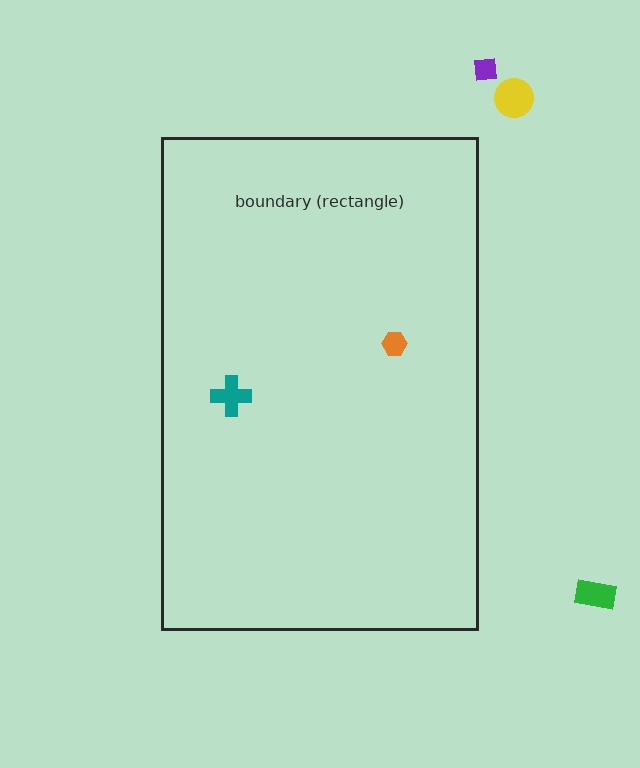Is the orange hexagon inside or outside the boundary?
Inside.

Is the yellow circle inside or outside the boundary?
Outside.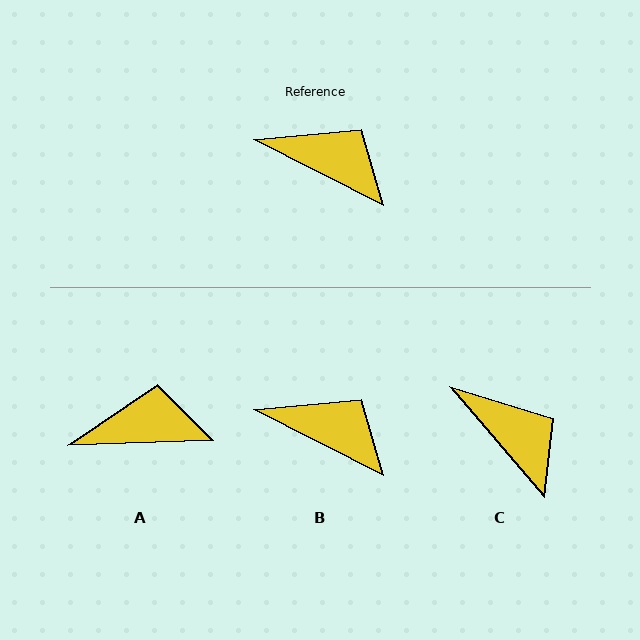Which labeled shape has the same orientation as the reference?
B.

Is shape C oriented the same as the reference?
No, it is off by about 23 degrees.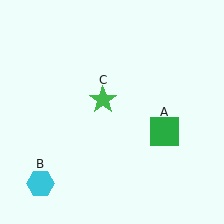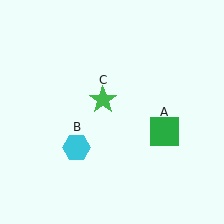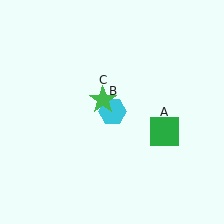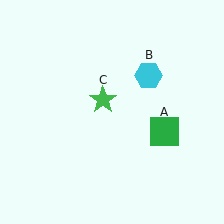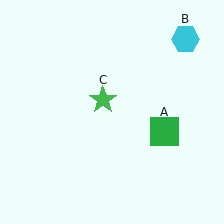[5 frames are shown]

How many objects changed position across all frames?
1 object changed position: cyan hexagon (object B).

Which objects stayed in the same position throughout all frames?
Green square (object A) and green star (object C) remained stationary.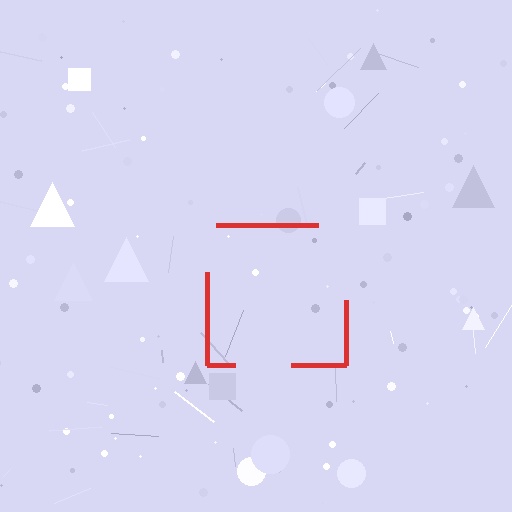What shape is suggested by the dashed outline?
The dashed outline suggests a square.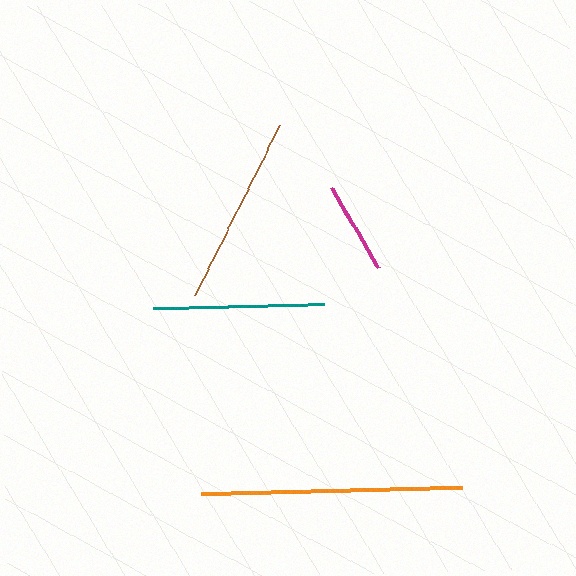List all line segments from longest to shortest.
From longest to shortest: orange, brown, teal, magenta.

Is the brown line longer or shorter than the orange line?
The orange line is longer than the brown line.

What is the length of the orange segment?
The orange segment is approximately 261 pixels long.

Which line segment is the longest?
The orange line is the longest at approximately 261 pixels.